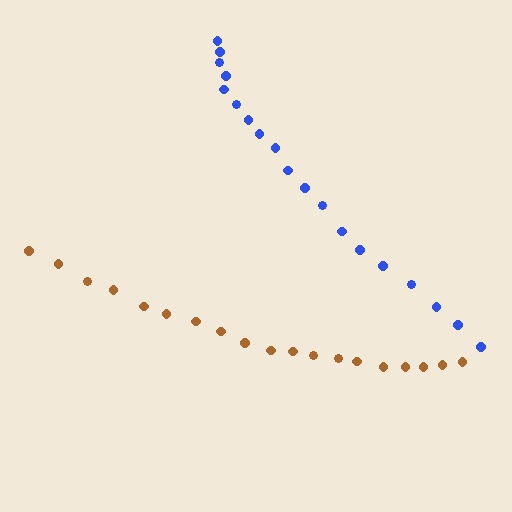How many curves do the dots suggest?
There are 2 distinct paths.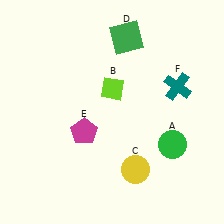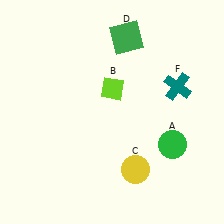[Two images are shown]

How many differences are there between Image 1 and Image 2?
There is 1 difference between the two images.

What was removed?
The magenta pentagon (E) was removed in Image 2.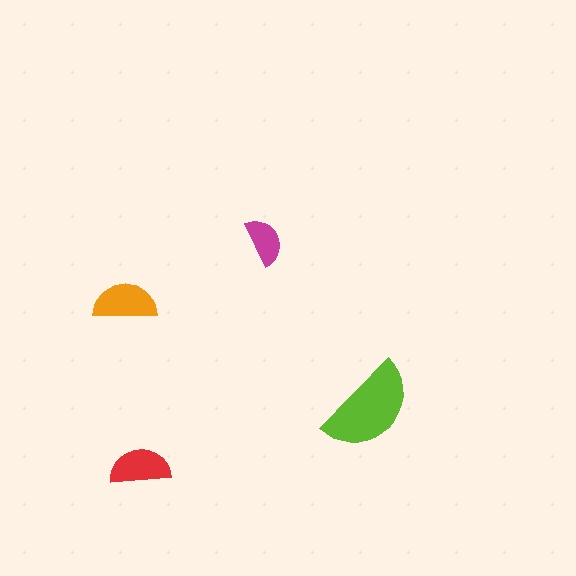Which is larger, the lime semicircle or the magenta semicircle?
The lime one.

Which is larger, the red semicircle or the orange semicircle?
The orange one.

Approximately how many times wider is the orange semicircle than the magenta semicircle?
About 1.5 times wider.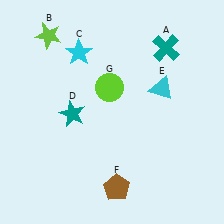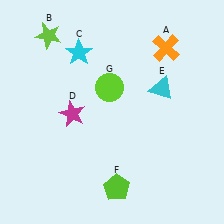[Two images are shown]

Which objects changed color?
A changed from teal to orange. D changed from teal to magenta. F changed from brown to lime.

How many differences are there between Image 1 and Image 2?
There are 3 differences between the two images.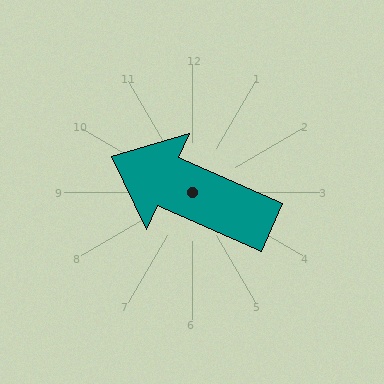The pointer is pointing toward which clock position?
Roughly 10 o'clock.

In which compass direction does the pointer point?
Northwest.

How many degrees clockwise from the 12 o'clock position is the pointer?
Approximately 294 degrees.